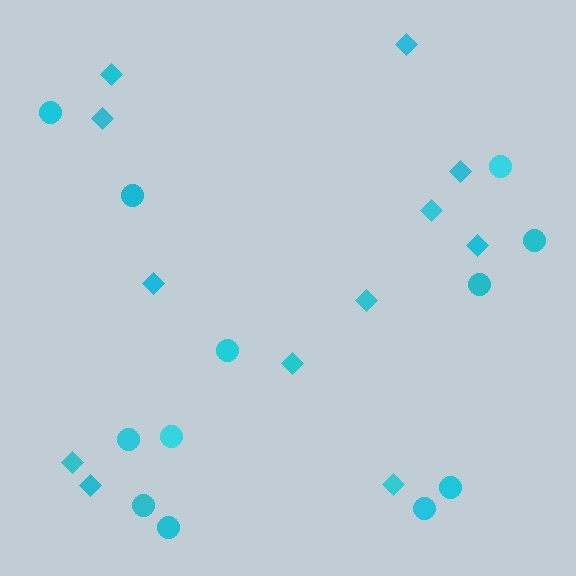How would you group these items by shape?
There are 2 groups: one group of diamonds (12) and one group of circles (12).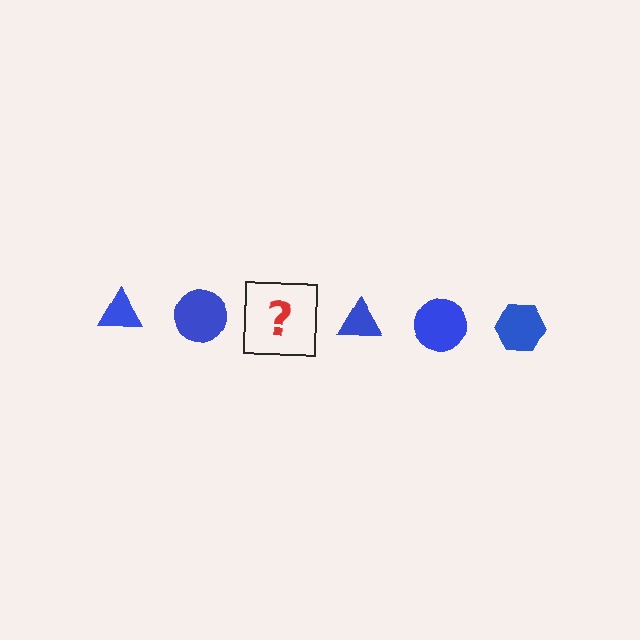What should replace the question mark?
The question mark should be replaced with a blue hexagon.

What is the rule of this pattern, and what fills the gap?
The rule is that the pattern cycles through triangle, circle, hexagon shapes in blue. The gap should be filled with a blue hexagon.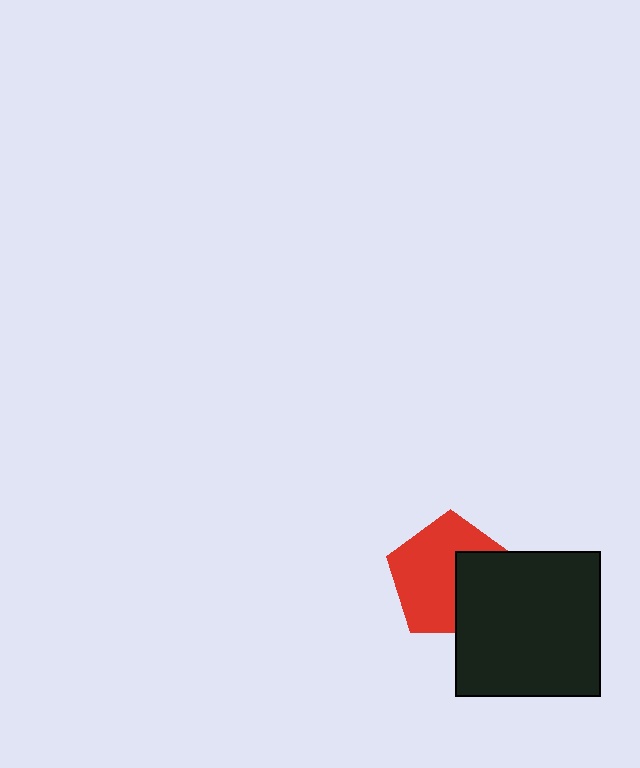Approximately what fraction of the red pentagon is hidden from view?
Roughly 36% of the red pentagon is hidden behind the black square.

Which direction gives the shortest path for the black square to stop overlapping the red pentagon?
Moving right gives the shortest separation.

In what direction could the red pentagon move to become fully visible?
The red pentagon could move left. That would shift it out from behind the black square entirely.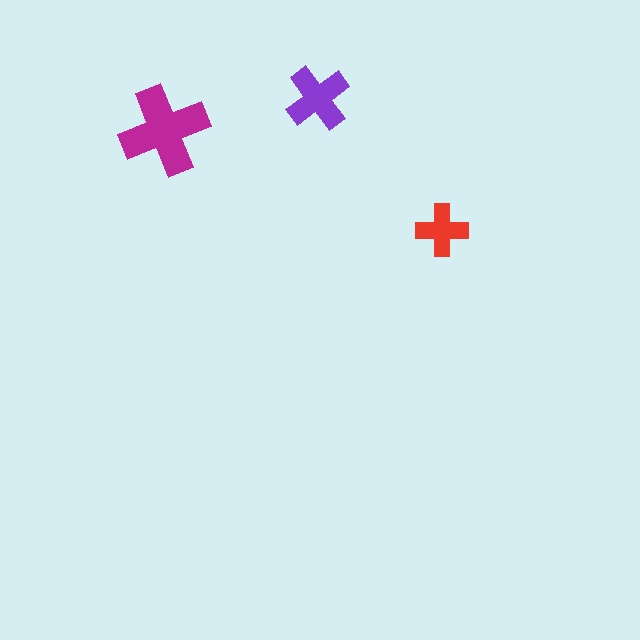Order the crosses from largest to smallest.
the magenta one, the purple one, the red one.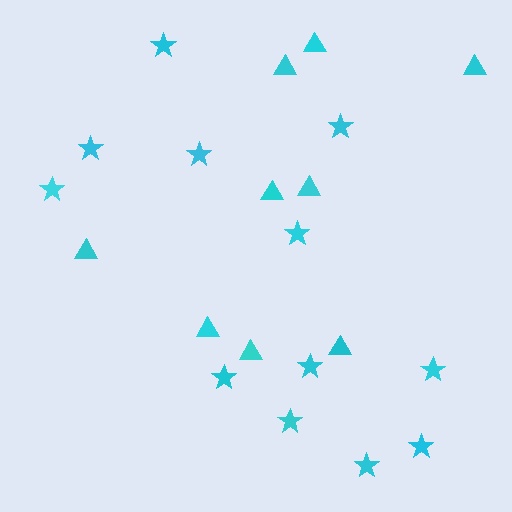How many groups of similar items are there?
There are 2 groups: one group of stars (12) and one group of triangles (9).